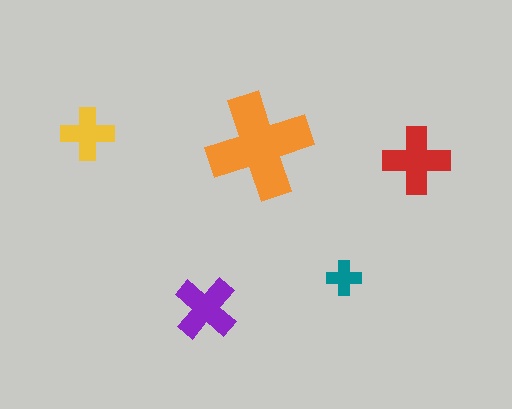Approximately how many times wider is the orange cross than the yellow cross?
About 2 times wider.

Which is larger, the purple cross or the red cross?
The red one.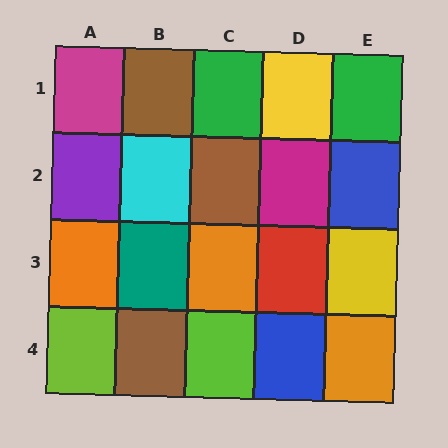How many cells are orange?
3 cells are orange.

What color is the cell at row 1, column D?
Yellow.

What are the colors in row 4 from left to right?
Lime, brown, lime, blue, orange.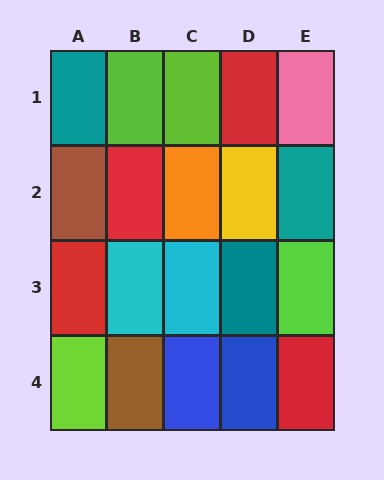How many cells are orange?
1 cell is orange.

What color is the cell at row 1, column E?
Pink.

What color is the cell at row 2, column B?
Red.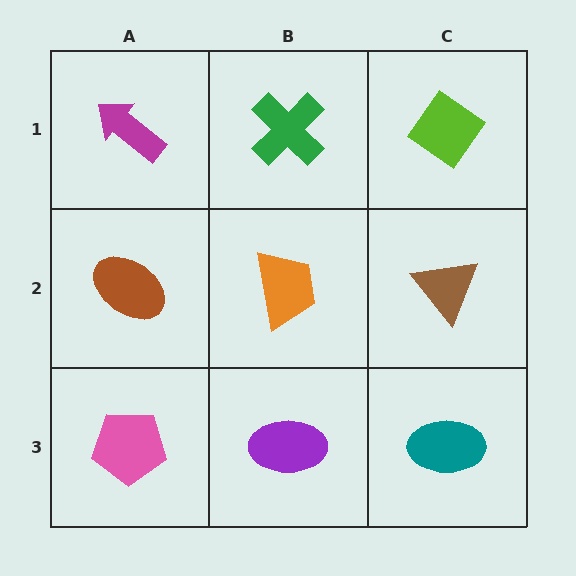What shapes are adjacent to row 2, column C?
A lime diamond (row 1, column C), a teal ellipse (row 3, column C), an orange trapezoid (row 2, column B).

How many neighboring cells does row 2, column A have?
3.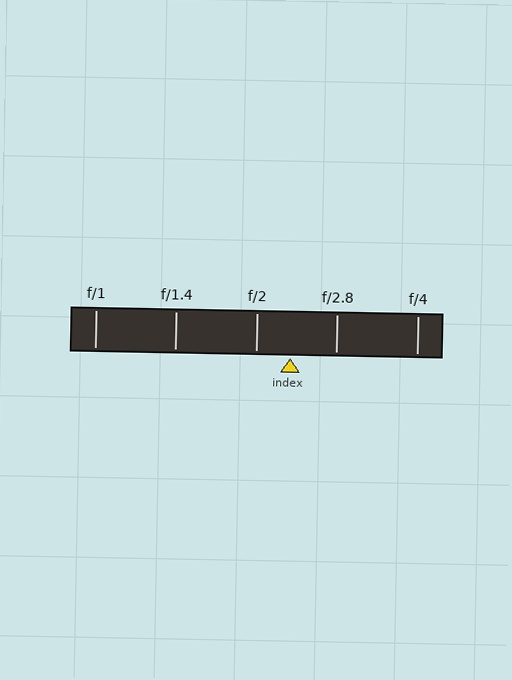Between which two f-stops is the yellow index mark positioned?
The index mark is between f/2 and f/2.8.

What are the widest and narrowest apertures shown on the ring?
The widest aperture shown is f/1 and the narrowest is f/4.